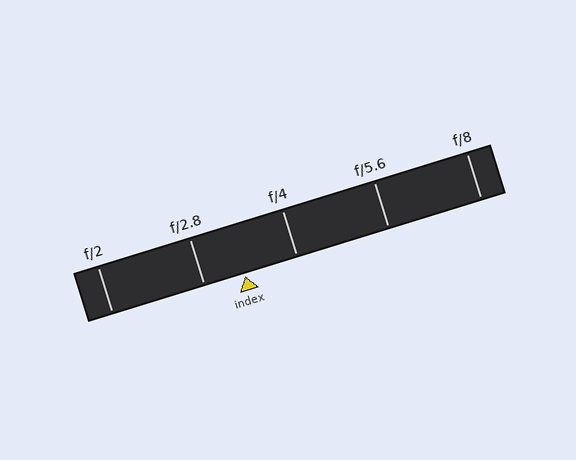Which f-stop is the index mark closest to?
The index mark is closest to f/2.8.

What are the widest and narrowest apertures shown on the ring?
The widest aperture shown is f/2 and the narrowest is f/8.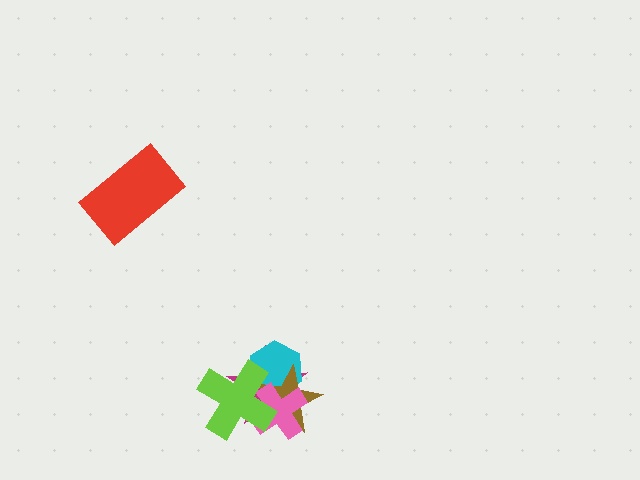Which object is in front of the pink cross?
The lime cross is in front of the pink cross.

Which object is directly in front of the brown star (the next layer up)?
The pink cross is directly in front of the brown star.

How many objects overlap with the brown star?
4 objects overlap with the brown star.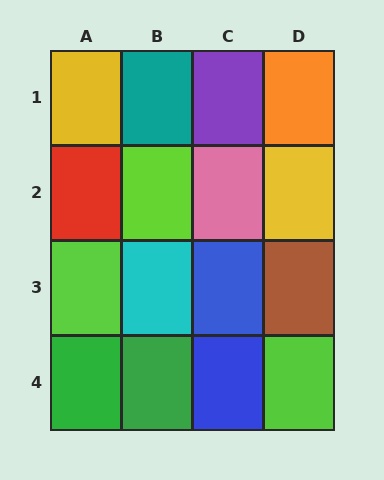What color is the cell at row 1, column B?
Teal.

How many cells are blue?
2 cells are blue.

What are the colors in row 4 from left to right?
Green, green, blue, lime.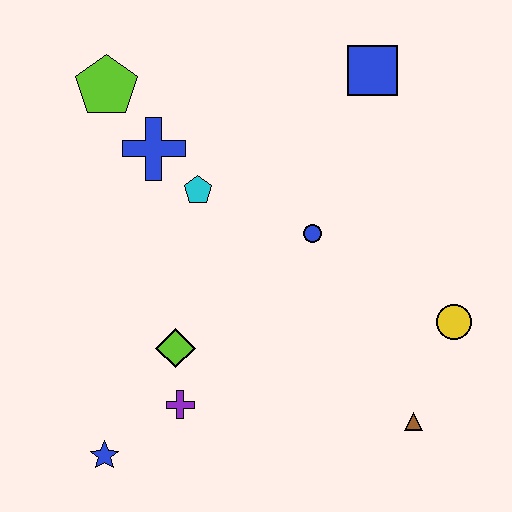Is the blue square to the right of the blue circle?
Yes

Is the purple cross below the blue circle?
Yes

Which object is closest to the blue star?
The purple cross is closest to the blue star.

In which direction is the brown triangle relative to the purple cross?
The brown triangle is to the right of the purple cross.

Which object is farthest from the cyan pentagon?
The brown triangle is farthest from the cyan pentagon.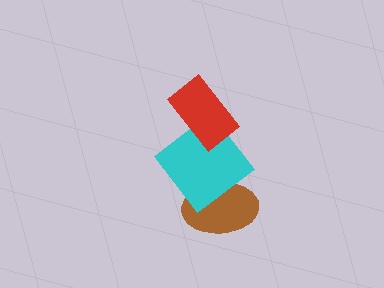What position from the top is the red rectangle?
The red rectangle is 1st from the top.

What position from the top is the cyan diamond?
The cyan diamond is 2nd from the top.